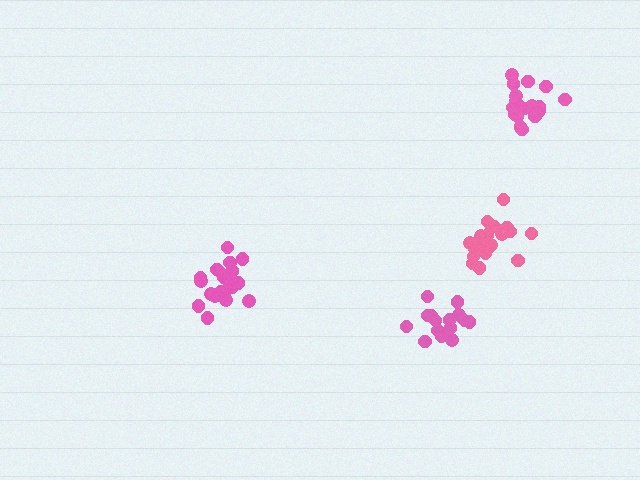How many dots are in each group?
Group 1: 20 dots, Group 2: 21 dots, Group 3: 20 dots, Group 4: 16 dots (77 total).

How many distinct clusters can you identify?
There are 4 distinct clusters.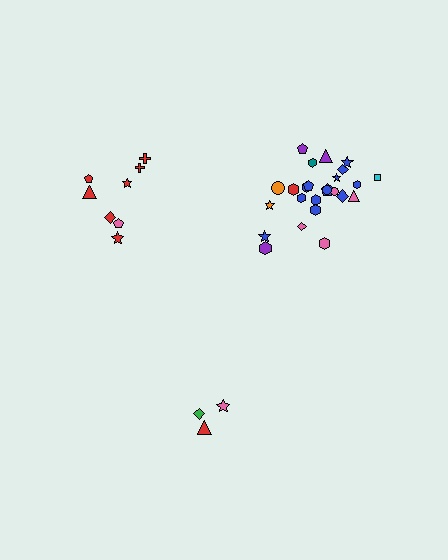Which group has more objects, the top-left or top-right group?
The top-right group.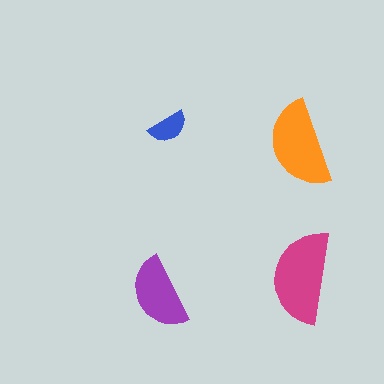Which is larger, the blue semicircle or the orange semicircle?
The orange one.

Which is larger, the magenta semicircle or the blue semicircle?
The magenta one.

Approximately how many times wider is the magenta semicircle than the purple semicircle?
About 1.5 times wider.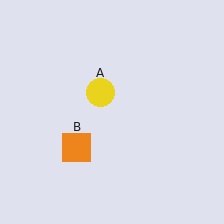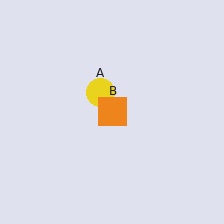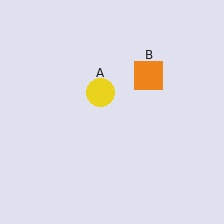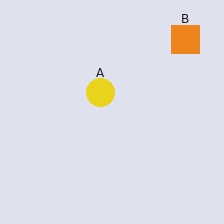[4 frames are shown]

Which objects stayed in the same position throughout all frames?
Yellow circle (object A) remained stationary.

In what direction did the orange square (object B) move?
The orange square (object B) moved up and to the right.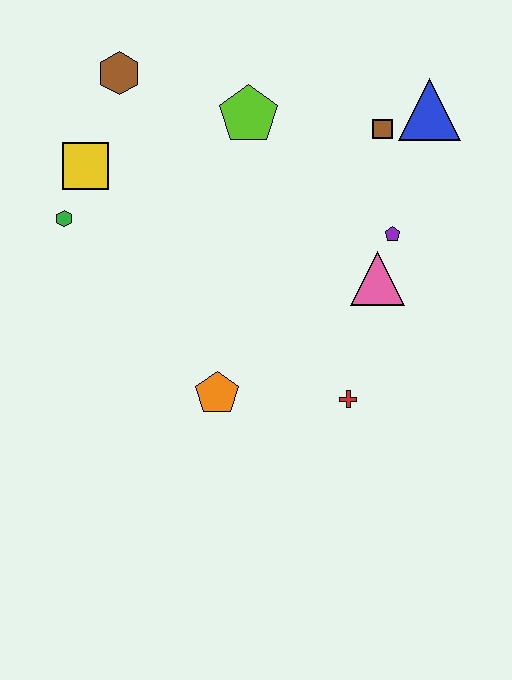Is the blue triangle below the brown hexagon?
Yes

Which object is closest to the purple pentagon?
The pink triangle is closest to the purple pentagon.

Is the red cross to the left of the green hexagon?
No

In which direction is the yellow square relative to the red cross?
The yellow square is to the left of the red cross.